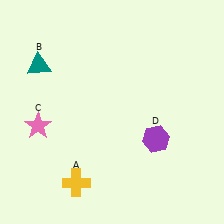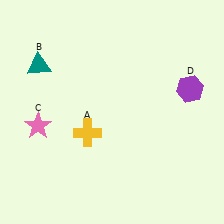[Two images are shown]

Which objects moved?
The objects that moved are: the yellow cross (A), the purple hexagon (D).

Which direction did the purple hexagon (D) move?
The purple hexagon (D) moved up.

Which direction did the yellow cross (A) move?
The yellow cross (A) moved up.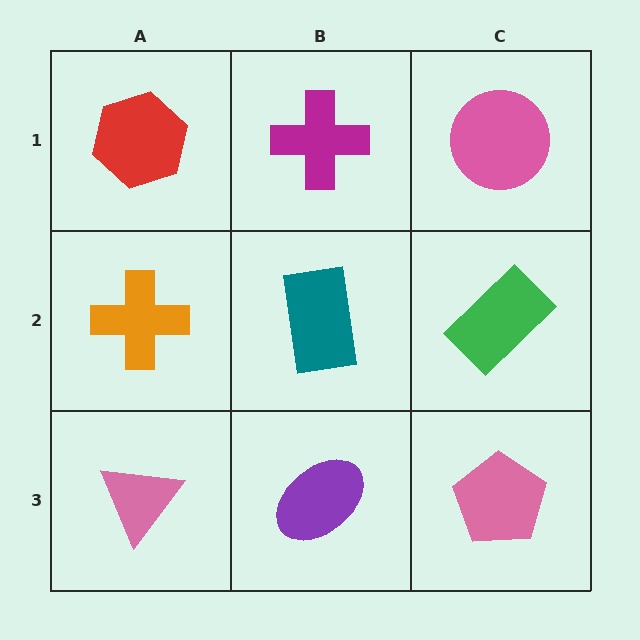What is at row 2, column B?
A teal rectangle.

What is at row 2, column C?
A green rectangle.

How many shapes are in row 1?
3 shapes.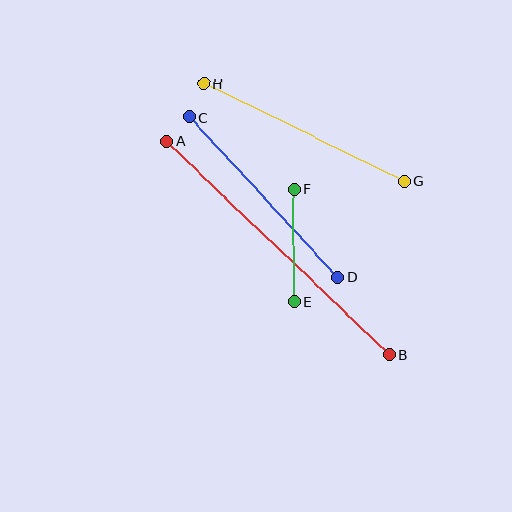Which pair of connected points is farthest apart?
Points A and B are farthest apart.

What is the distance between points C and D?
The distance is approximately 218 pixels.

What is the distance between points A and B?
The distance is approximately 309 pixels.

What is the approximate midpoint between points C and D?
The midpoint is at approximately (264, 197) pixels.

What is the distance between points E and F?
The distance is approximately 112 pixels.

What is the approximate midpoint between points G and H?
The midpoint is at approximately (304, 132) pixels.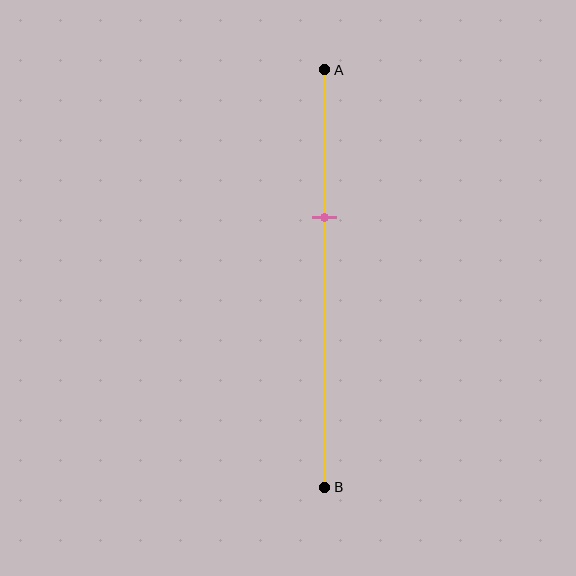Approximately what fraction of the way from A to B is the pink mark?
The pink mark is approximately 35% of the way from A to B.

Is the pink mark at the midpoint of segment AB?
No, the mark is at about 35% from A, not at the 50% midpoint.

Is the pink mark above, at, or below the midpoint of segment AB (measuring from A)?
The pink mark is above the midpoint of segment AB.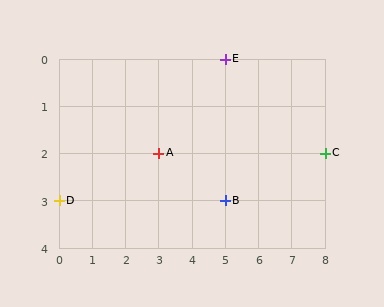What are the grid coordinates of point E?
Point E is at grid coordinates (5, 0).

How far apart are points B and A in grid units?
Points B and A are 2 columns and 1 row apart (about 2.2 grid units diagonally).